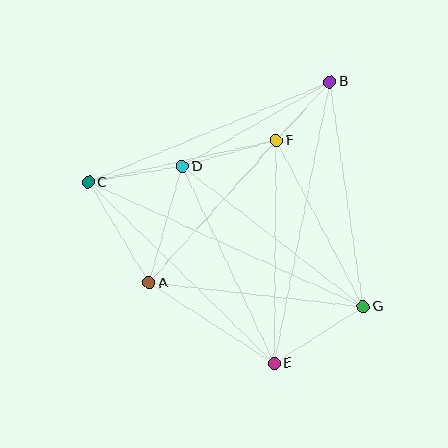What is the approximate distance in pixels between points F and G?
The distance between F and G is approximately 187 pixels.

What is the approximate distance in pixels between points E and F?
The distance between E and F is approximately 223 pixels.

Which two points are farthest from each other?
Points C and G are farthest from each other.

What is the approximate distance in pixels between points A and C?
The distance between A and C is approximately 117 pixels.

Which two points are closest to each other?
Points B and F are closest to each other.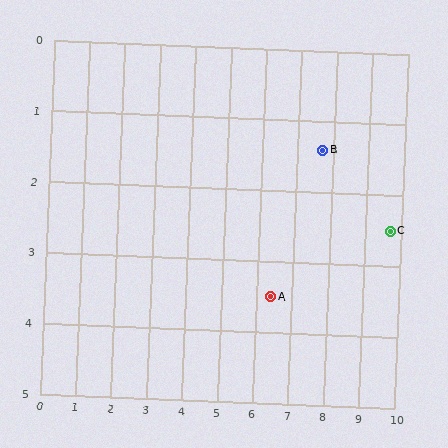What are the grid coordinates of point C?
Point C is at approximately (9.7, 2.5).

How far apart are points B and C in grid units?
Points B and C are about 2.3 grid units apart.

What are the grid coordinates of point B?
Point B is at approximately (7.7, 1.4).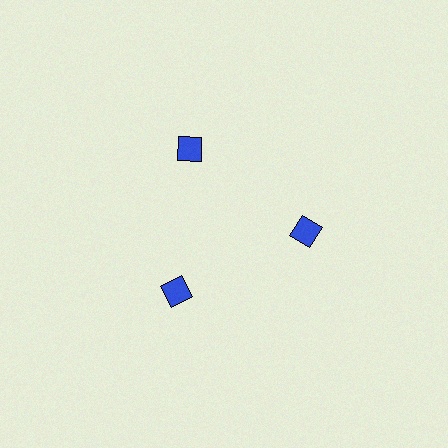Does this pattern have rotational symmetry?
Yes, this pattern has 3-fold rotational symmetry. It looks the same after rotating 120 degrees around the center.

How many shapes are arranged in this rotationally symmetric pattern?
There are 3 shapes, arranged in 3 groups of 1.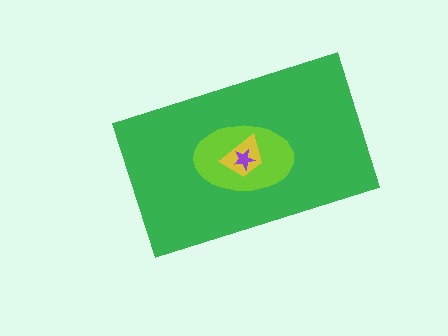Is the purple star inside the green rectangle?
Yes.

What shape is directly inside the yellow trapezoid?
The purple star.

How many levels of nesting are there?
4.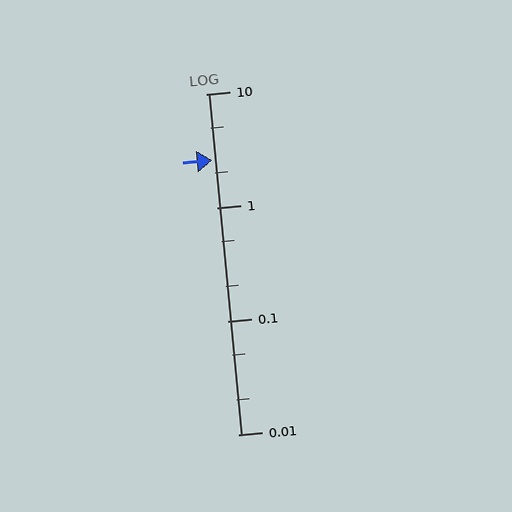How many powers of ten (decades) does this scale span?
The scale spans 3 decades, from 0.01 to 10.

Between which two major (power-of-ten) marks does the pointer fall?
The pointer is between 1 and 10.